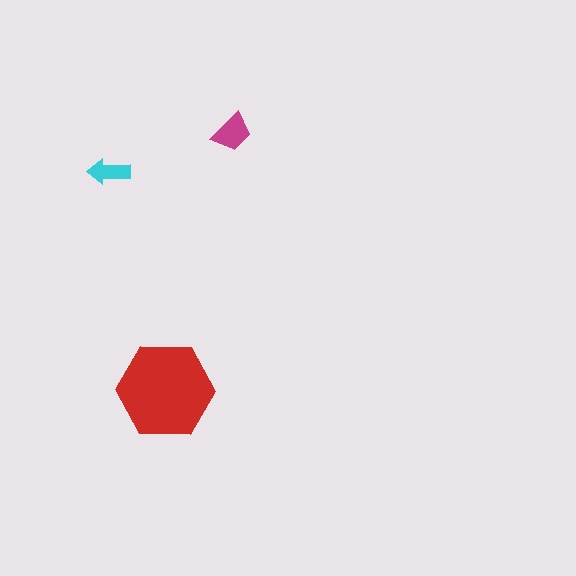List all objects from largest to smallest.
The red hexagon, the magenta trapezoid, the cyan arrow.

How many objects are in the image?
There are 3 objects in the image.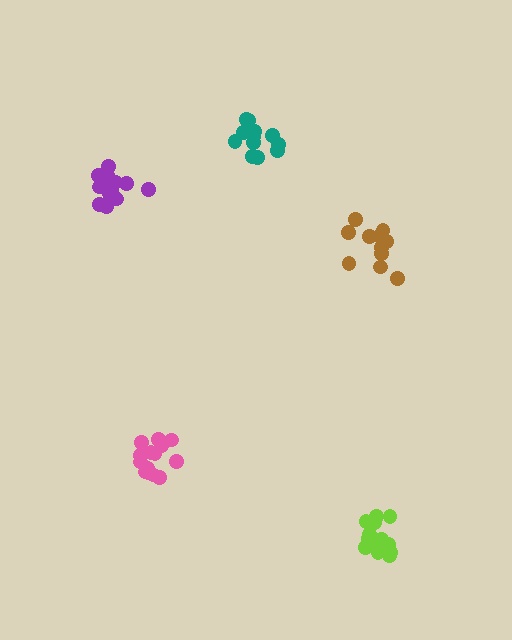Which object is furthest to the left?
The purple cluster is leftmost.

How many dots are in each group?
Group 1: 14 dots, Group 2: 16 dots, Group 3: 13 dots, Group 4: 14 dots, Group 5: 12 dots (69 total).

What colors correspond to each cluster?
The clusters are colored: lime, pink, teal, purple, brown.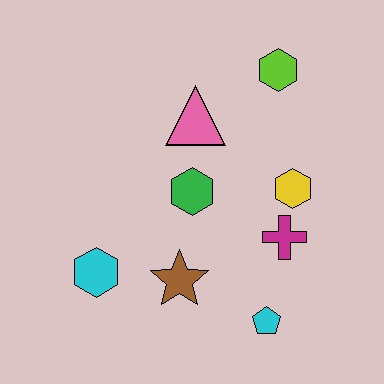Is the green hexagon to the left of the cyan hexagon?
No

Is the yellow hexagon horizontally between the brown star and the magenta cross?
No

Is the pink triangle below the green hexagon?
No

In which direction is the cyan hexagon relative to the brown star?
The cyan hexagon is to the left of the brown star.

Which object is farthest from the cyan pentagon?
The lime hexagon is farthest from the cyan pentagon.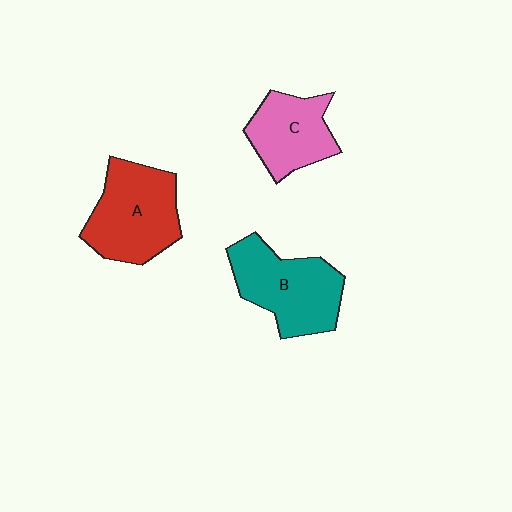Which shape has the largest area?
Shape A (red).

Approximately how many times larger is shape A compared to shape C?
Approximately 1.4 times.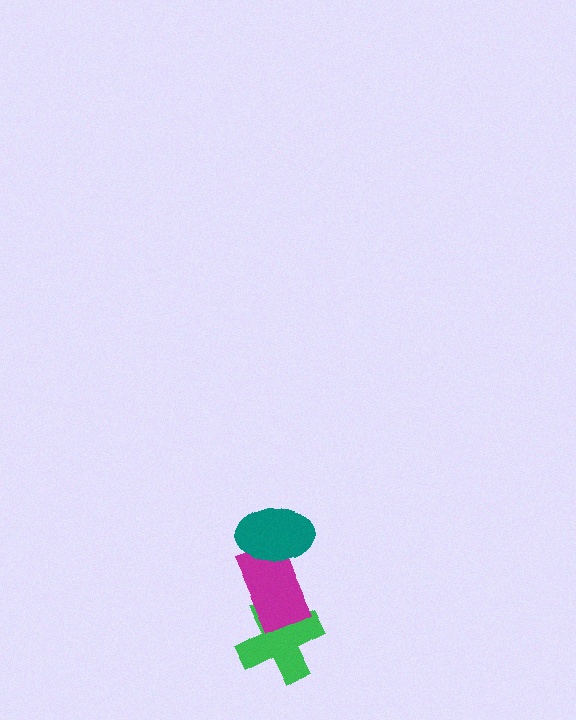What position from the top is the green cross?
The green cross is 3rd from the top.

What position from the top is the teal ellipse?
The teal ellipse is 1st from the top.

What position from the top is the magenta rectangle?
The magenta rectangle is 2nd from the top.